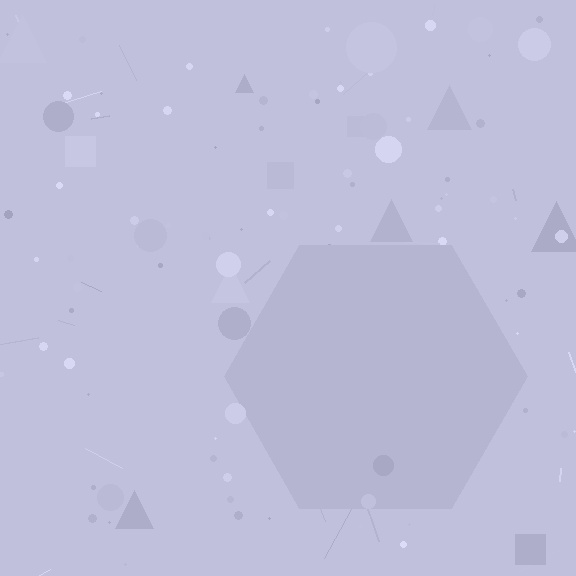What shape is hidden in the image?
A hexagon is hidden in the image.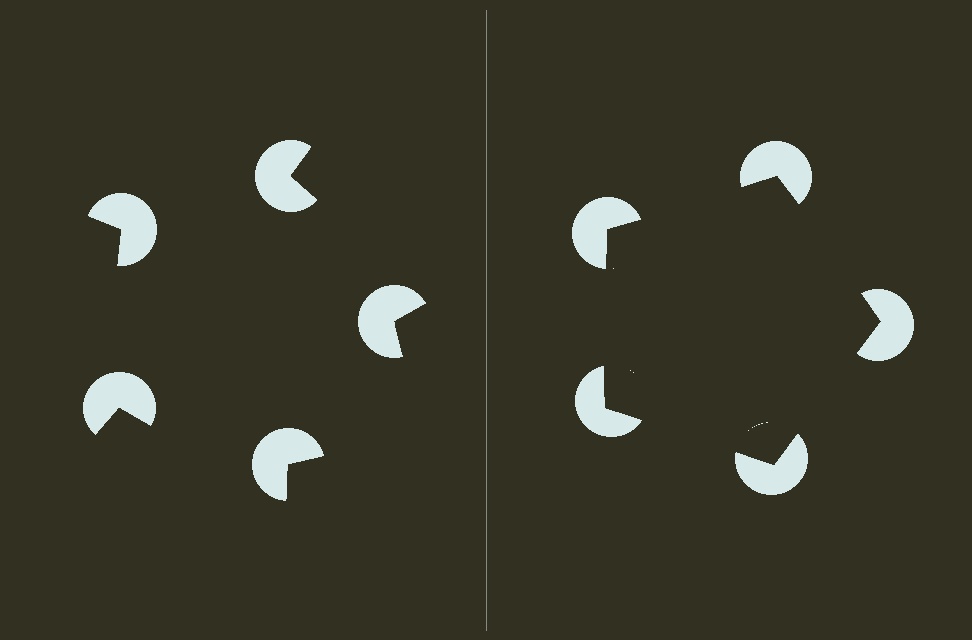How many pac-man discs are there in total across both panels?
10 — 5 on each side.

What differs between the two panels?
The pac-man discs are positioned identically on both sides; only the wedge orientations differ. On the right they align to a pentagon; on the left they are misaligned.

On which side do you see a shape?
An illusory pentagon appears on the right side. On the left side the wedge cuts are rotated, so no coherent shape forms.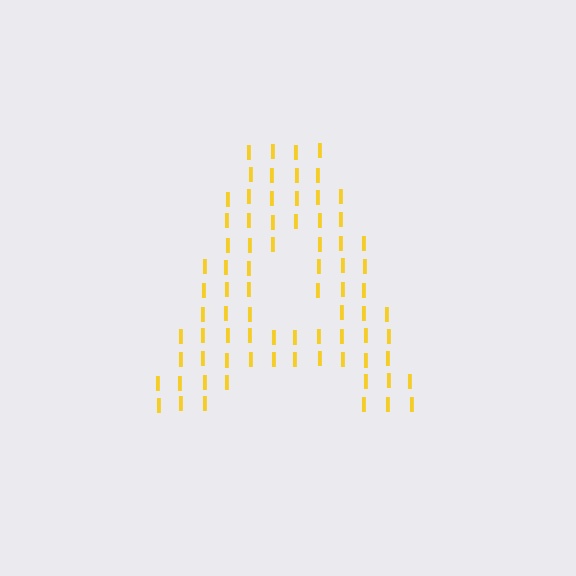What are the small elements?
The small elements are letter I's.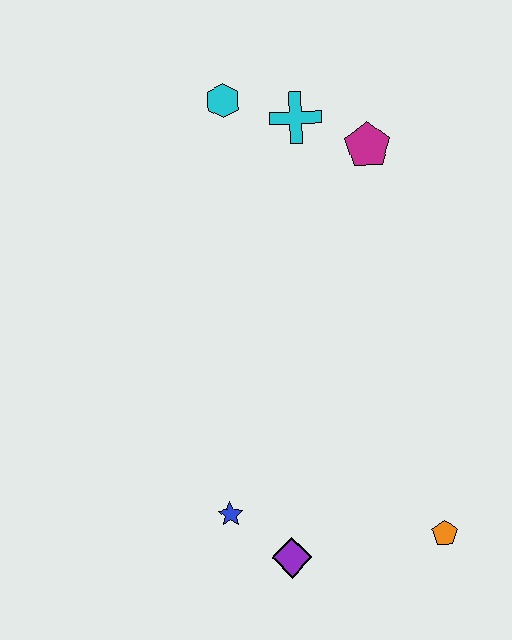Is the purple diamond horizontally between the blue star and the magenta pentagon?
Yes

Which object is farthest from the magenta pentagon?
The purple diamond is farthest from the magenta pentagon.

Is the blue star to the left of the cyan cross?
Yes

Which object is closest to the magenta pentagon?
The cyan cross is closest to the magenta pentagon.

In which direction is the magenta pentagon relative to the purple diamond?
The magenta pentagon is above the purple diamond.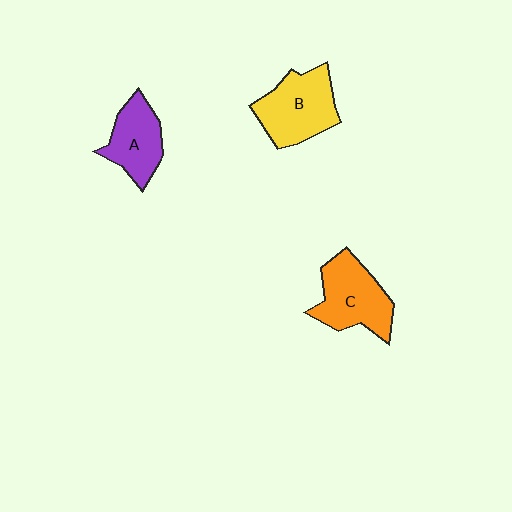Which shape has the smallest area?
Shape A (purple).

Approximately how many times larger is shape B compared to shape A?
Approximately 1.3 times.